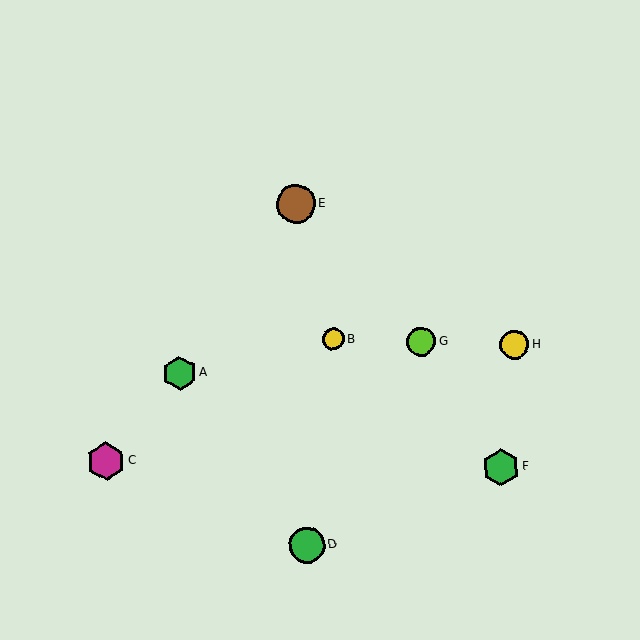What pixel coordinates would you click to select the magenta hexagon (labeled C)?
Click at (106, 461) to select the magenta hexagon C.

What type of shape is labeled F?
Shape F is a green hexagon.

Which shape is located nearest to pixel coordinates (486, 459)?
The green hexagon (labeled F) at (501, 467) is nearest to that location.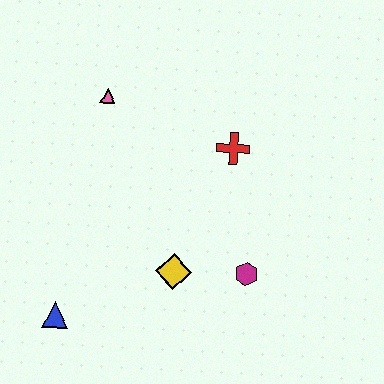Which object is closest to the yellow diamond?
The magenta hexagon is closest to the yellow diamond.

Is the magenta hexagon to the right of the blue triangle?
Yes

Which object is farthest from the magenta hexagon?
The pink triangle is farthest from the magenta hexagon.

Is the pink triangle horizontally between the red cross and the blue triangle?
Yes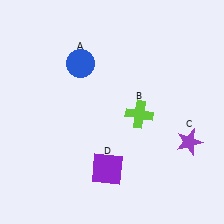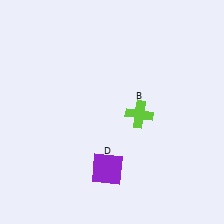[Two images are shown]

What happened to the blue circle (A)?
The blue circle (A) was removed in Image 2. It was in the top-left area of Image 1.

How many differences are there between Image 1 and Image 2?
There are 2 differences between the two images.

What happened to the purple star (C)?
The purple star (C) was removed in Image 2. It was in the bottom-right area of Image 1.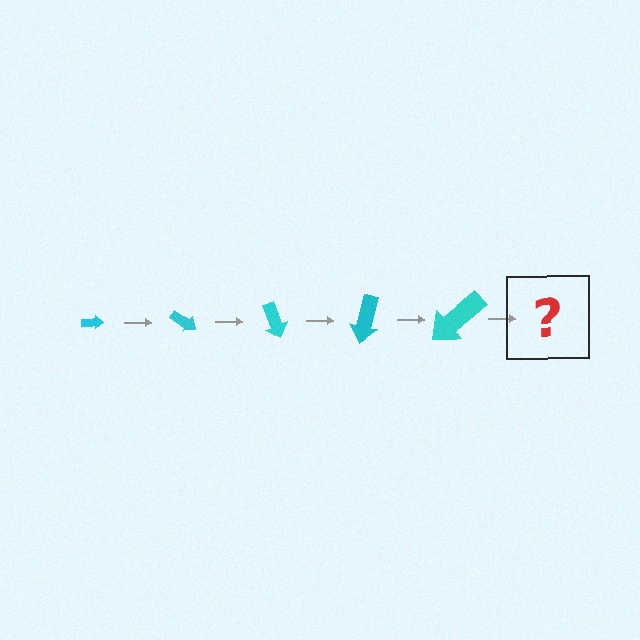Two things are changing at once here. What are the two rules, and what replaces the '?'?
The two rules are that the arrow grows larger each step and it rotates 35 degrees each step. The '?' should be an arrow, larger than the previous one and rotated 175 degrees from the start.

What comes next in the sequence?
The next element should be an arrow, larger than the previous one and rotated 175 degrees from the start.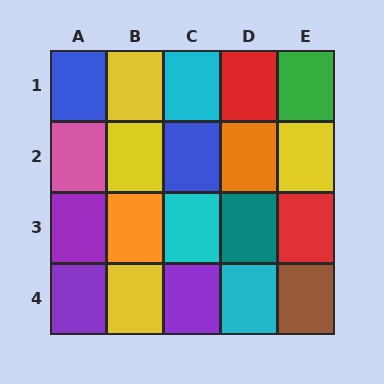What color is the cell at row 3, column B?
Orange.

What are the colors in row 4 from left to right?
Purple, yellow, purple, cyan, brown.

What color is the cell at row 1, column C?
Cyan.